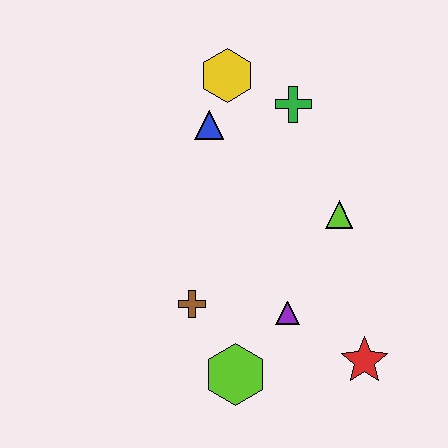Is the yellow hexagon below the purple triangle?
No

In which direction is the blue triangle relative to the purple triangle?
The blue triangle is above the purple triangle.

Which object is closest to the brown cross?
The lime hexagon is closest to the brown cross.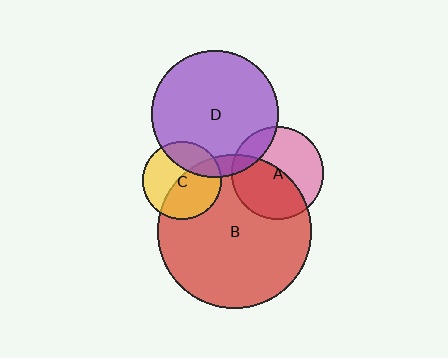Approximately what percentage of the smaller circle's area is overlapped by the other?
Approximately 50%.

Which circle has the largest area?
Circle B (red).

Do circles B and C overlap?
Yes.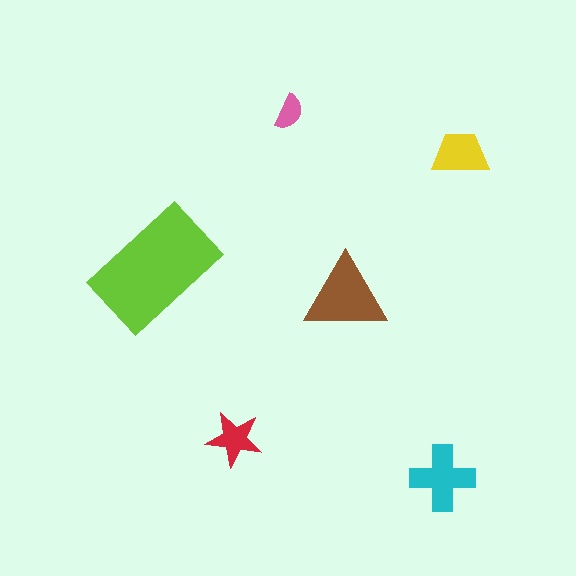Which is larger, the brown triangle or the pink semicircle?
The brown triangle.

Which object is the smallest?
The pink semicircle.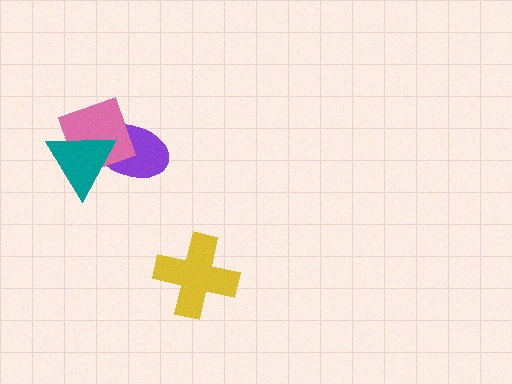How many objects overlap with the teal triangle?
2 objects overlap with the teal triangle.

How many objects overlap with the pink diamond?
2 objects overlap with the pink diamond.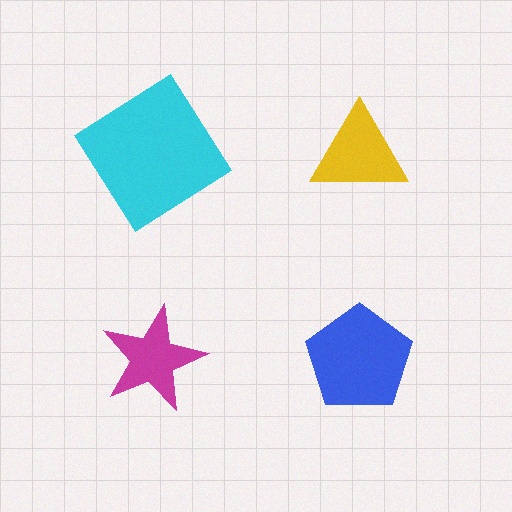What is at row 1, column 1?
A cyan diamond.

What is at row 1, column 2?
A yellow triangle.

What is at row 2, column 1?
A magenta star.